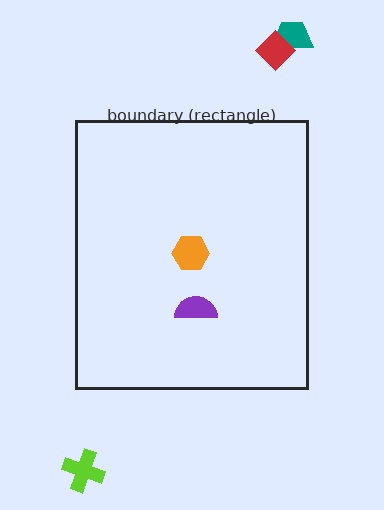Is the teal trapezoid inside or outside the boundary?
Outside.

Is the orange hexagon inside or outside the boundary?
Inside.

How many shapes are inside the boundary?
2 inside, 3 outside.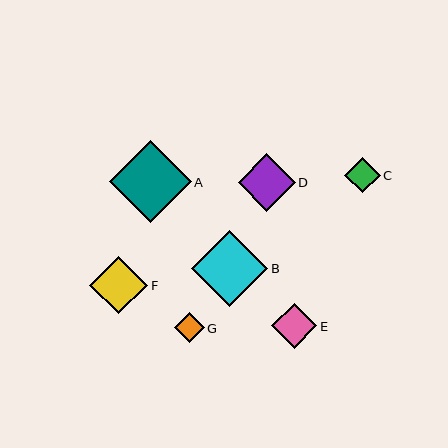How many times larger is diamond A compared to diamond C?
Diamond A is approximately 2.3 times the size of diamond C.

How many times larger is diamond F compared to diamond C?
Diamond F is approximately 1.6 times the size of diamond C.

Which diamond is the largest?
Diamond A is the largest with a size of approximately 81 pixels.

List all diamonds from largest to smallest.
From largest to smallest: A, B, F, D, E, C, G.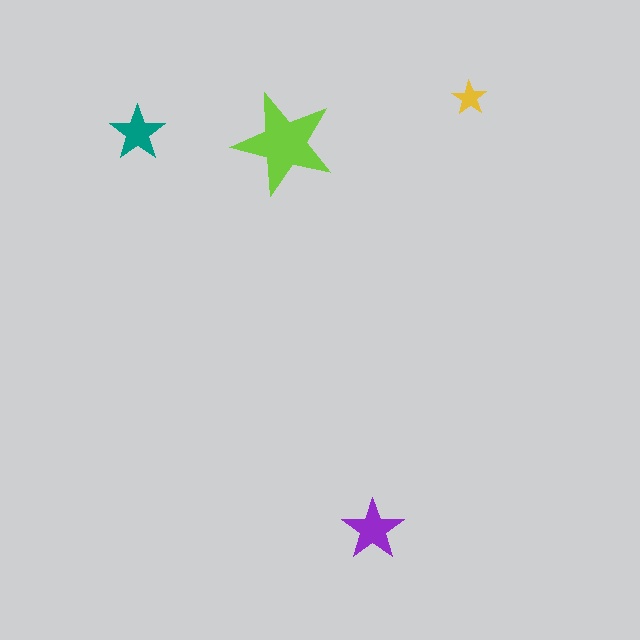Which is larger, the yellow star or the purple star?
The purple one.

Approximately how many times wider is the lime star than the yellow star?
About 3 times wider.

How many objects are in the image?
There are 4 objects in the image.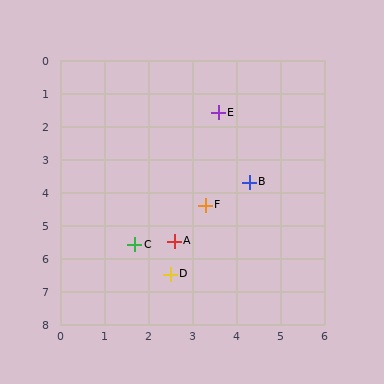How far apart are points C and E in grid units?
Points C and E are about 4.4 grid units apart.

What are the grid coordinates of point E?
Point E is at approximately (3.6, 1.6).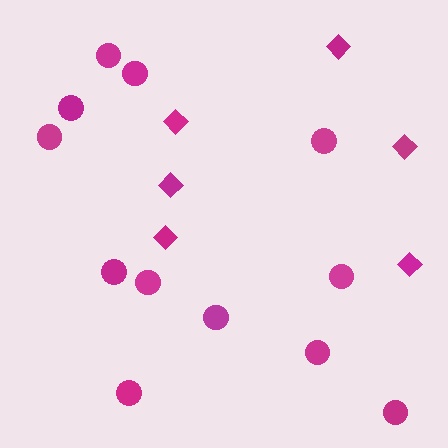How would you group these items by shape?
There are 2 groups: one group of diamonds (6) and one group of circles (12).